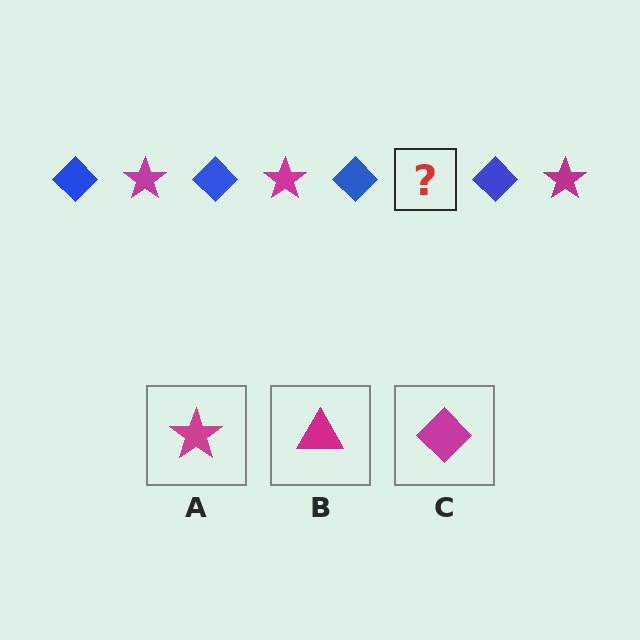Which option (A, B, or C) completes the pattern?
A.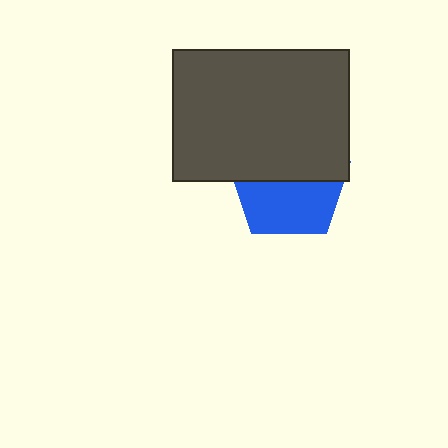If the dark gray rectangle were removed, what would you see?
You would see the complete blue pentagon.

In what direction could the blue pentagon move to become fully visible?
The blue pentagon could move down. That would shift it out from behind the dark gray rectangle entirely.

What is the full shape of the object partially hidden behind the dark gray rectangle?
The partially hidden object is a blue pentagon.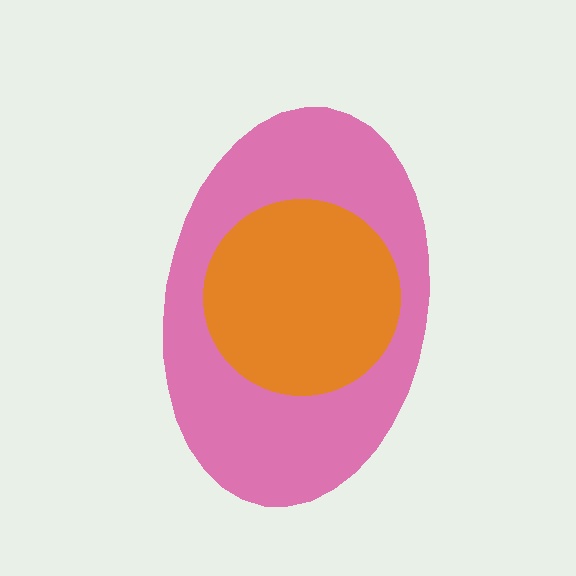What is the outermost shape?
The pink ellipse.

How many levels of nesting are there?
2.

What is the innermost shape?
The orange circle.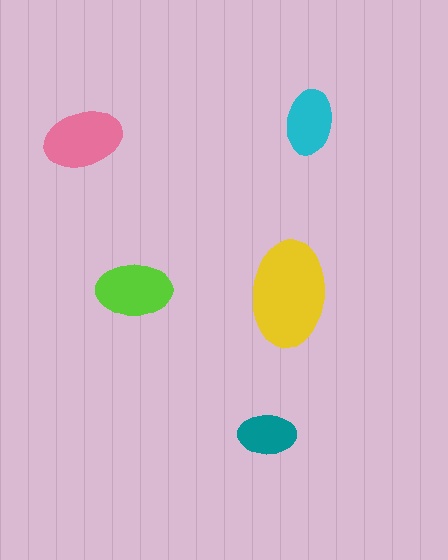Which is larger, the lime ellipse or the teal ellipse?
The lime one.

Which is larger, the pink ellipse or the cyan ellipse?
The pink one.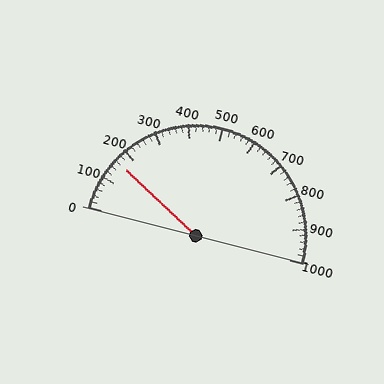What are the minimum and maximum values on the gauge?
The gauge ranges from 0 to 1000.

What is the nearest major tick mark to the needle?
The nearest major tick mark is 200.